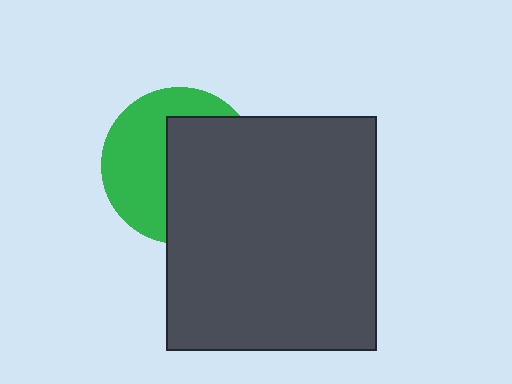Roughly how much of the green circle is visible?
About half of it is visible (roughly 47%).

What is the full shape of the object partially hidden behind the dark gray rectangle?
The partially hidden object is a green circle.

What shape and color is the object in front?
The object in front is a dark gray rectangle.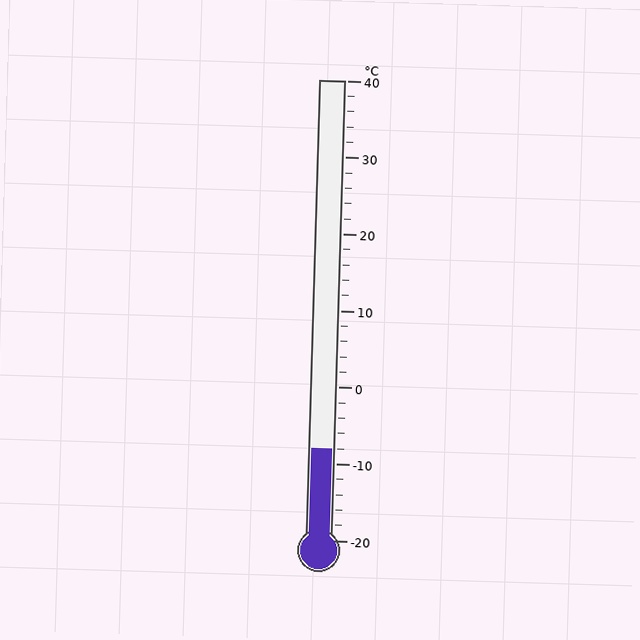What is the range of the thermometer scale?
The thermometer scale ranges from -20°C to 40°C.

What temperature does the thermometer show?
The thermometer shows approximately -8°C.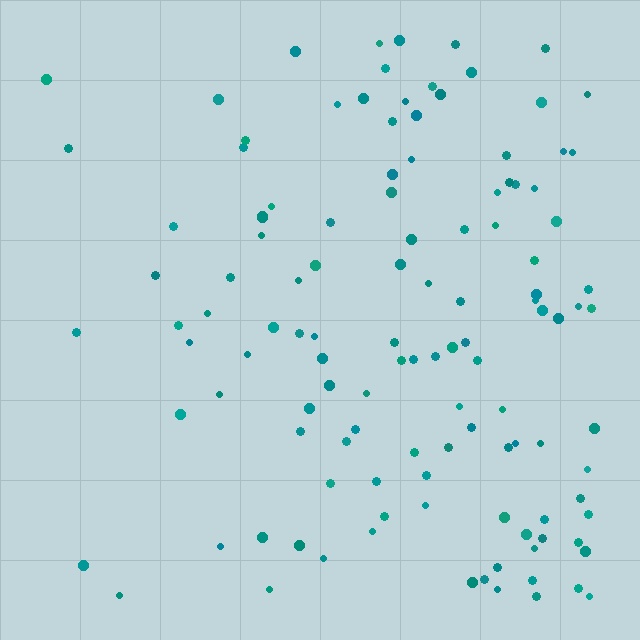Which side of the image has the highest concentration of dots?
The right.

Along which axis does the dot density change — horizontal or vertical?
Horizontal.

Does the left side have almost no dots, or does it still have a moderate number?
Still a moderate number, just noticeably fewer than the right.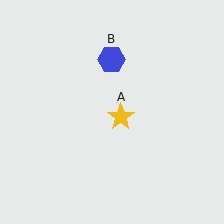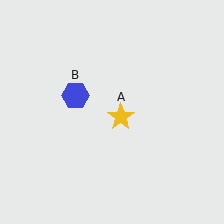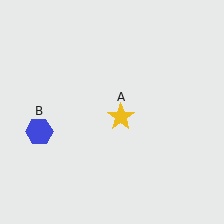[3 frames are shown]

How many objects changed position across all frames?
1 object changed position: blue hexagon (object B).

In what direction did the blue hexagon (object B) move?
The blue hexagon (object B) moved down and to the left.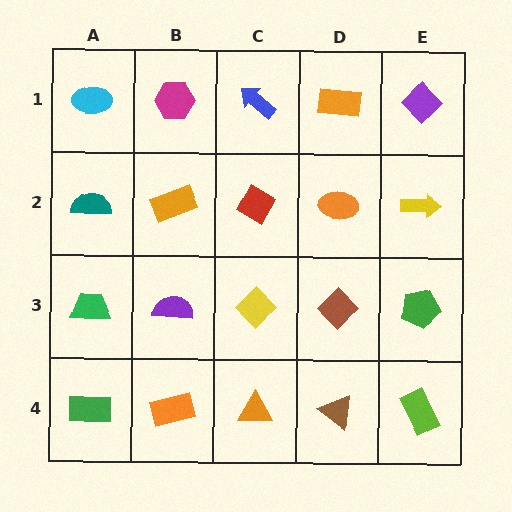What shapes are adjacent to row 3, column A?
A teal semicircle (row 2, column A), a green rectangle (row 4, column A), a purple semicircle (row 3, column B).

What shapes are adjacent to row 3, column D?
An orange ellipse (row 2, column D), a brown triangle (row 4, column D), a yellow diamond (row 3, column C), a green pentagon (row 3, column E).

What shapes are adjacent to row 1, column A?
A teal semicircle (row 2, column A), a magenta hexagon (row 1, column B).